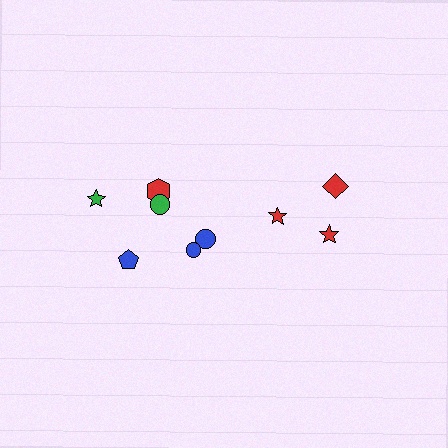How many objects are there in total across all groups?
There are 9 objects.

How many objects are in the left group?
There are 6 objects.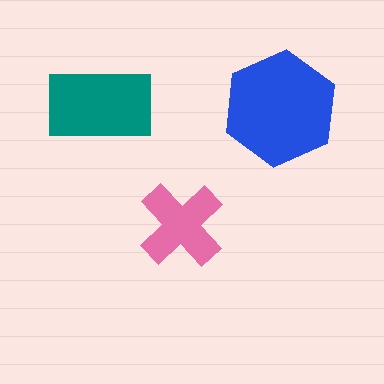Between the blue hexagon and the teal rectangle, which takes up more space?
The blue hexagon.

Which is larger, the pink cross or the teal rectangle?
The teal rectangle.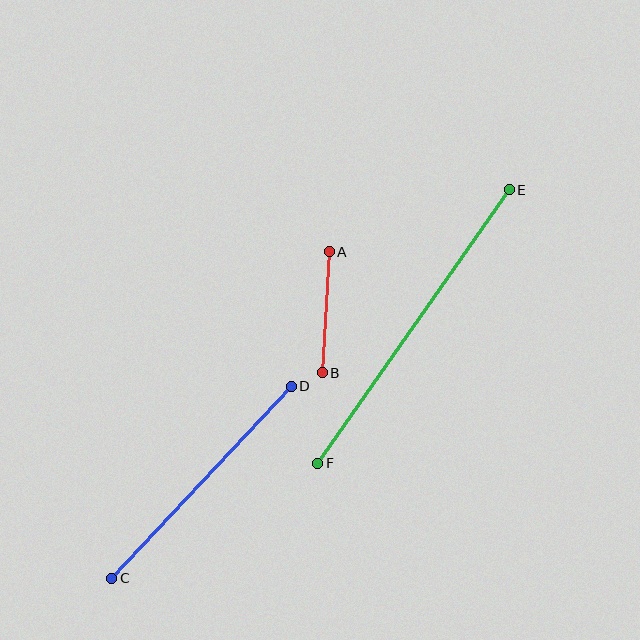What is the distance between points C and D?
The distance is approximately 263 pixels.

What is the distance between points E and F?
The distance is approximately 334 pixels.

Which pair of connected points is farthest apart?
Points E and F are farthest apart.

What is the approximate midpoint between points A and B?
The midpoint is at approximately (326, 312) pixels.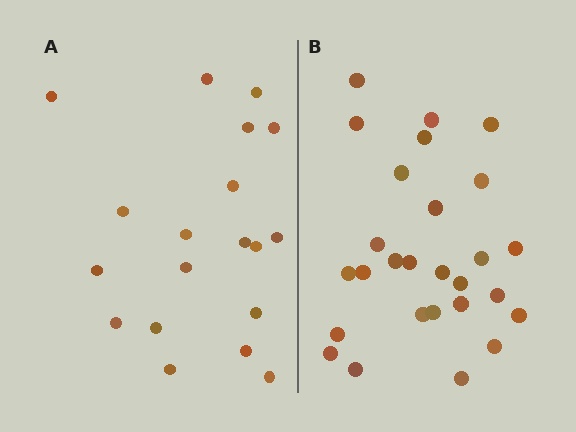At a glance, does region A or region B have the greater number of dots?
Region B (the right region) has more dots.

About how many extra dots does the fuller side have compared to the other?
Region B has roughly 8 or so more dots than region A.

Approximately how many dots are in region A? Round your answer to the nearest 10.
About 20 dots. (The exact count is 19, which rounds to 20.)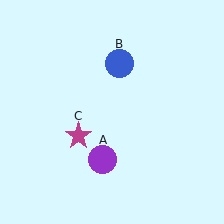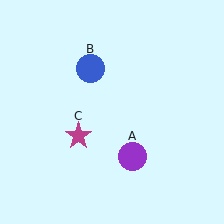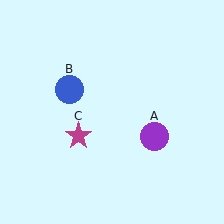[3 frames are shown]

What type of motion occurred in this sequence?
The purple circle (object A), blue circle (object B) rotated counterclockwise around the center of the scene.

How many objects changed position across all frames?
2 objects changed position: purple circle (object A), blue circle (object B).